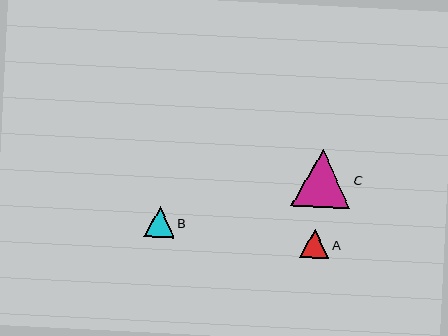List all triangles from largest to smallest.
From largest to smallest: C, B, A.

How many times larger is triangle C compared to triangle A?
Triangle C is approximately 2.0 times the size of triangle A.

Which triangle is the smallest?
Triangle A is the smallest with a size of approximately 29 pixels.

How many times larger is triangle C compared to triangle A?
Triangle C is approximately 2.0 times the size of triangle A.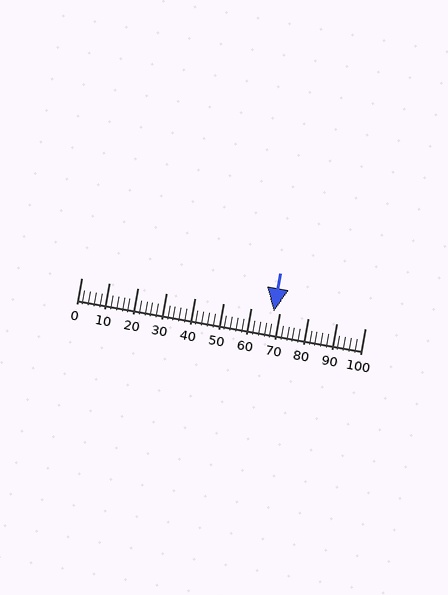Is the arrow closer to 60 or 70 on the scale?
The arrow is closer to 70.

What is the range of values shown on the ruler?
The ruler shows values from 0 to 100.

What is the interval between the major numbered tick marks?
The major tick marks are spaced 10 units apart.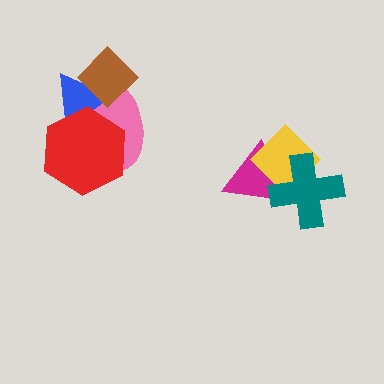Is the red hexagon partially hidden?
No, no other shape covers it.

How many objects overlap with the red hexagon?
2 objects overlap with the red hexagon.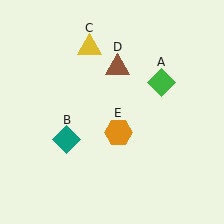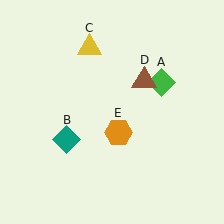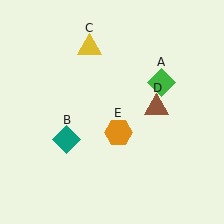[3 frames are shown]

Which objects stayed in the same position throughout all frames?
Green diamond (object A) and teal diamond (object B) and yellow triangle (object C) and orange hexagon (object E) remained stationary.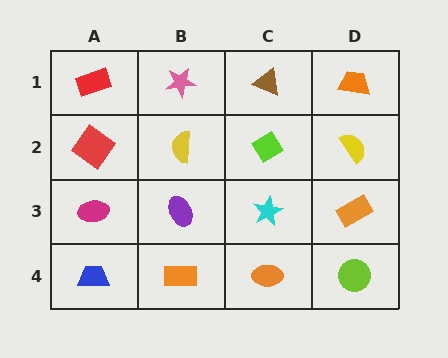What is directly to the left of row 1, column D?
A brown triangle.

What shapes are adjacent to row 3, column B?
A yellow semicircle (row 2, column B), an orange rectangle (row 4, column B), a magenta ellipse (row 3, column A), a cyan star (row 3, column C).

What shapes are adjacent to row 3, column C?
A lime diamond (row 2, column C), an orange ellipse (row 4, column C), a purple ellipse (row 3, column B), an orange rectangle (row 3, column D).